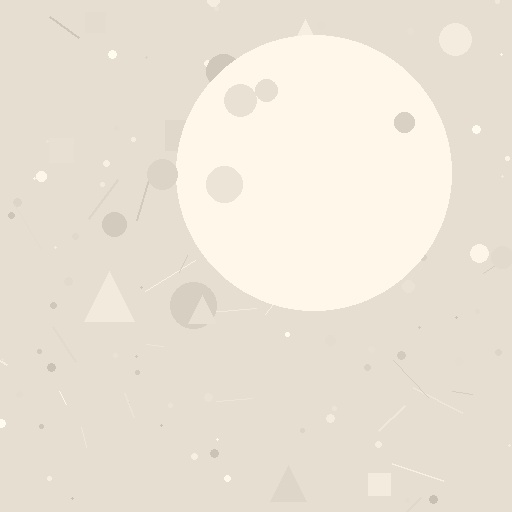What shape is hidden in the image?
A circle is hidden in the image.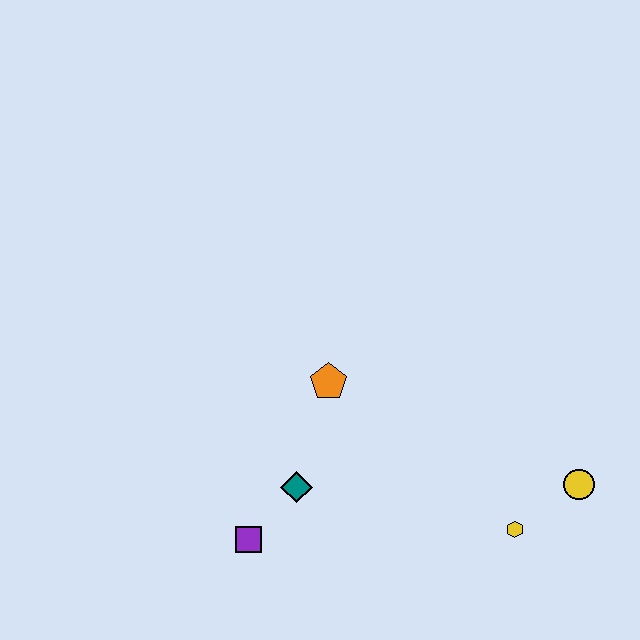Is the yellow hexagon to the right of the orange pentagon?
Yes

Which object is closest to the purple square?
The teal diamond is closest to the purple square.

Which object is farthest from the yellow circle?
The purple square is farthest from the yellow circle.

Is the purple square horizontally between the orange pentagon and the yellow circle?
No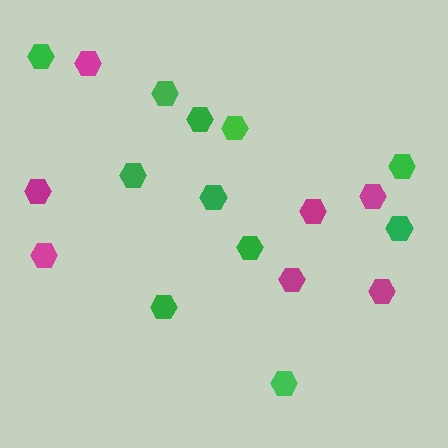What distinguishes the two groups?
There are 2 groups: one group of magenta hexagons (7) and one group of green hexagons (11).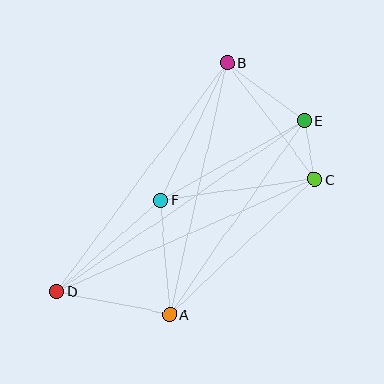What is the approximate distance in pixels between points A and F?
The distance between A and F is approximately 115 pixels.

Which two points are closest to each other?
Points C and E are closest to each other.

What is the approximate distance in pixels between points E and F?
The distance between E and F is approximately 164 pixels.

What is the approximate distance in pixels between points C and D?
The distance between C and D is approximately 282 pixels.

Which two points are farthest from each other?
Points D and E are farthest from each other.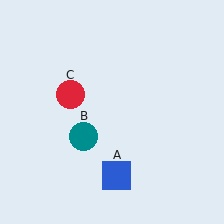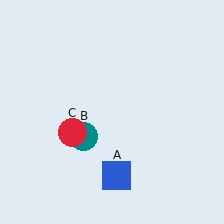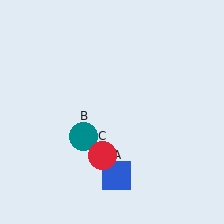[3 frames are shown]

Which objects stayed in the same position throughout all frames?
Blue square (object A) and teal circle (object B) remained stationary.